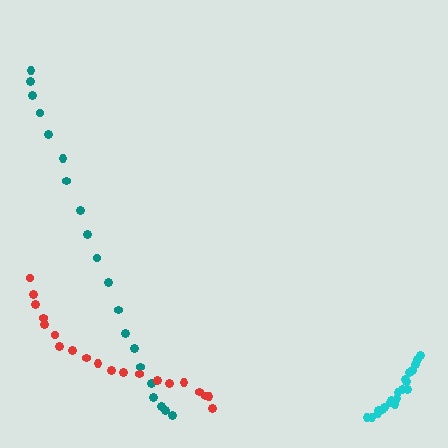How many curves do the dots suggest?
There are 3 distinct paths.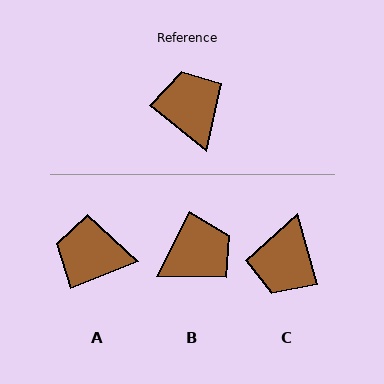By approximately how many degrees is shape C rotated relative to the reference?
Approximately 145 degrees counter-clockwise.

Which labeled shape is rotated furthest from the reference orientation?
C, about 145 degrees away.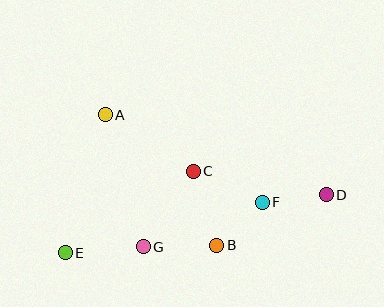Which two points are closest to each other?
Points B and F are closest to each other.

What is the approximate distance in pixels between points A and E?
The distance between A and E is approximately 144 pixels.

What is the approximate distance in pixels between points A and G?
The distance between A and G is approximately 137 pixels.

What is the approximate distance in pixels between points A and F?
The distance between A and F is approximately 180 pixels.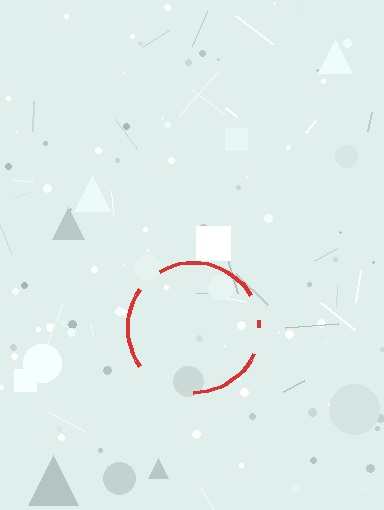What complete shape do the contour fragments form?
The contour fragments form a circle.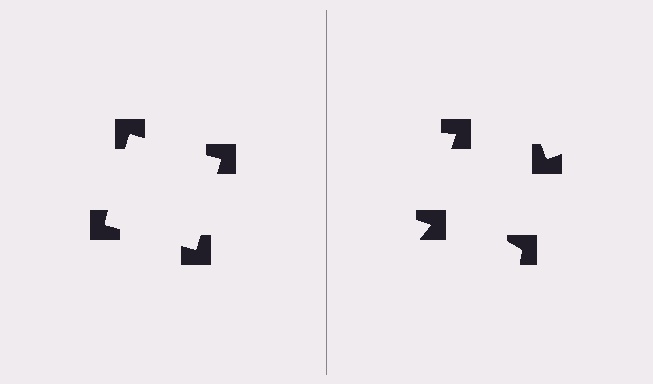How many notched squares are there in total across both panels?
8 — 4 on each side.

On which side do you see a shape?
An illusory square appears on the left side. On the right side the wedge cuts are rotated, so no coherent shape forms.